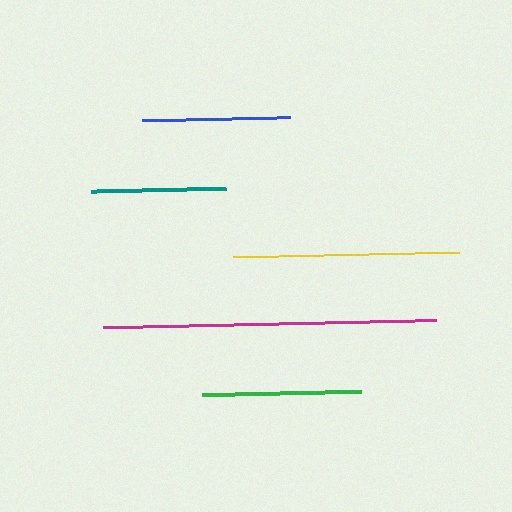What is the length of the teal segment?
The teal segment is approximately 135 pixels long.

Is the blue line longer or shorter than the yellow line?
The yellow line is longer than the blue line.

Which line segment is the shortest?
The teal line is the shortest at approximately 135 pixels.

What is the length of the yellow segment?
The yellow segment is approximately 226 pixels long.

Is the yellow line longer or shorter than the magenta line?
The magenta line is longer than the yellow line.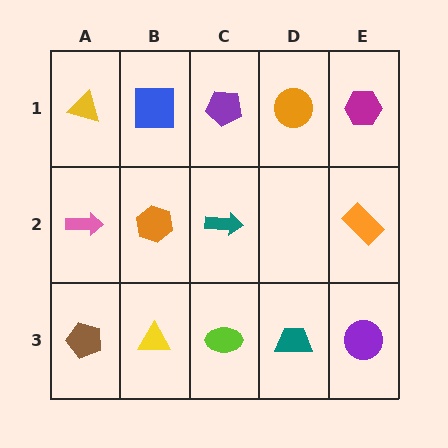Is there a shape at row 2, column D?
No, that cell is empty.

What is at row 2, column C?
A teal arrow.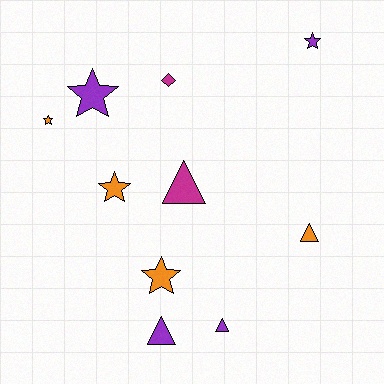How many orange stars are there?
There are 3 orange stars.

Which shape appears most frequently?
Star, with 5 objects.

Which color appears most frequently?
Orange, with 4 objects.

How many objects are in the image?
There are 10 objects.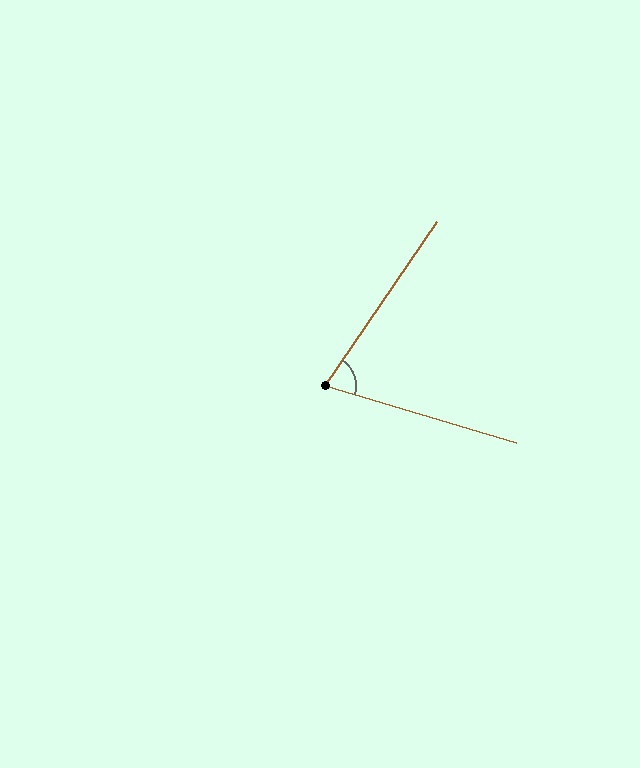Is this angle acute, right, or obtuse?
It is acute.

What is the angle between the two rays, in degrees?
Approximately 72 degrees.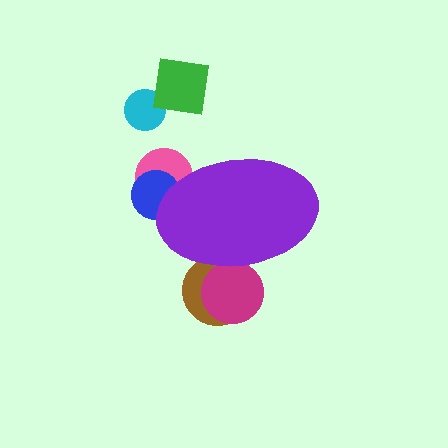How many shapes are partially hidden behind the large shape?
4 shapes are partially hidden.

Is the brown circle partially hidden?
Yes, the brown circle is partially hidden behind the purple ellipse.